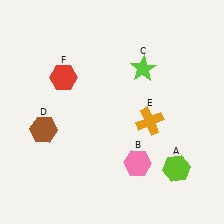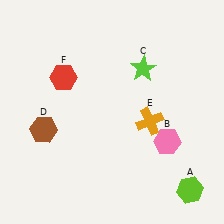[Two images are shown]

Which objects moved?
The objects that moved are: the lime hexagon (A), the pink hexagon (B).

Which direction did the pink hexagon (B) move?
The pink hexagon (B) moved right.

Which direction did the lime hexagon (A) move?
The lime hexagon (A) moved down.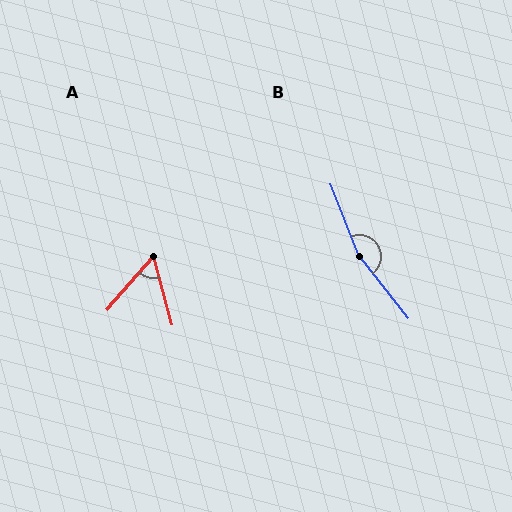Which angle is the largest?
B, at approximately 163 degrees.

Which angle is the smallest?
A, at approximately 56 degrees.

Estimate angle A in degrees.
Approximately 56 degrees.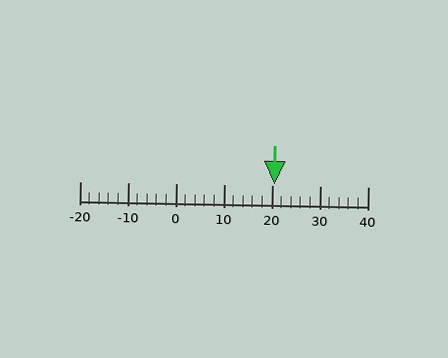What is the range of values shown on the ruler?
The ruler shows values from -20 to 40.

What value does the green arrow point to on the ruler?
The green arrow points to approximately 20.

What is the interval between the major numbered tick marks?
The major tick marks are spaced 10 units apart.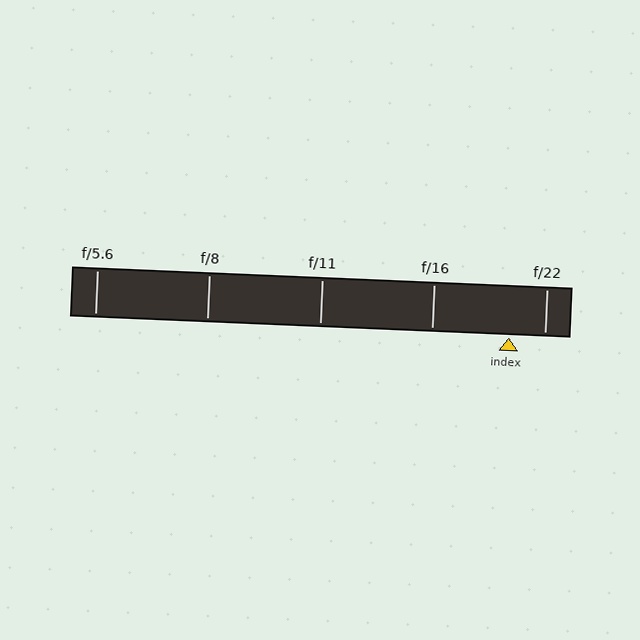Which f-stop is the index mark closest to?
The index mark is closest to f/22.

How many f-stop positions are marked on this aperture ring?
There are 5 f-stop positions marked.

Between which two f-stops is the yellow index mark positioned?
The index mark is between f/16 and f/22.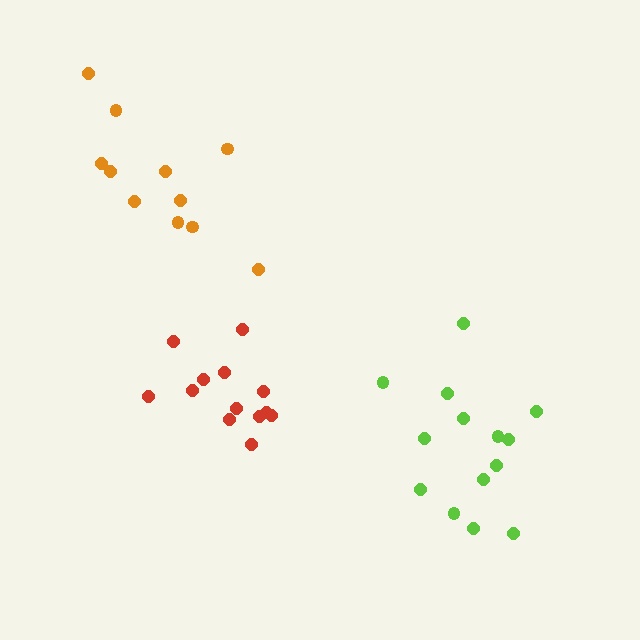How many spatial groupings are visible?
There are 3 spatial groupings.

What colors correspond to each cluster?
The clusters are colored: orange, lime, red.